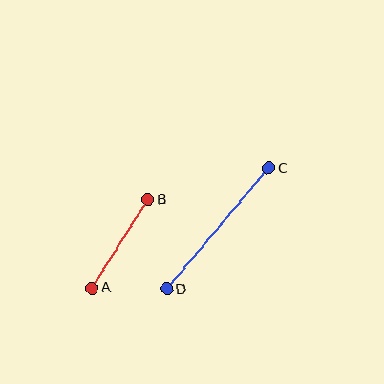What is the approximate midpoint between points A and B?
The midpoint is at approximately (120, 244) pixels.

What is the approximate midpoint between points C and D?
The midpoint is at approximately (218, 229) pixels.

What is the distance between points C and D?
The distance is approximately 158 pixels.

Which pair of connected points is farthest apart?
Points C and D are farthest apart.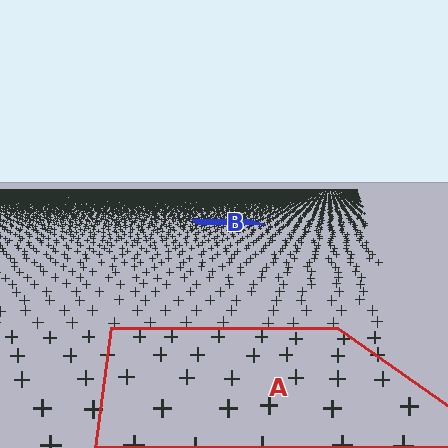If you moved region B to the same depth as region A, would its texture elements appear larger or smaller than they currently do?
They would appear larger. At a closer depth, the same texture elements are projected at a bigger on-screen size.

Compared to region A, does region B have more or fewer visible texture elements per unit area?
Region B has more texture elements per unit area — they are packed more densely because it is farther away.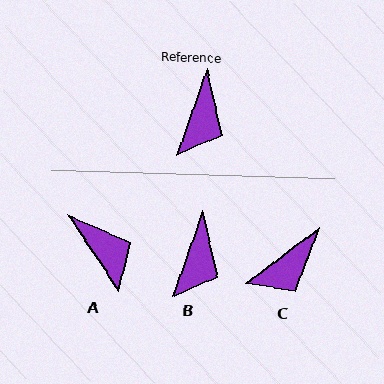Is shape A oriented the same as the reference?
No, it is off by about 53 degrees.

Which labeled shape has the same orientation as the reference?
B.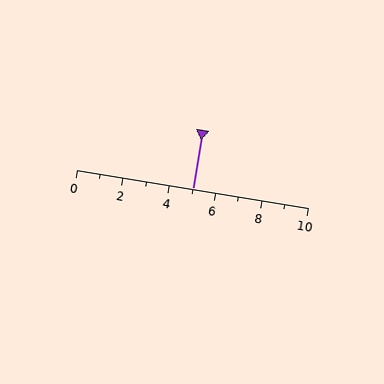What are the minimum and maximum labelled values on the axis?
The axis runs from 0 to 10.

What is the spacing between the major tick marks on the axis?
The major ticks are spaced 2 apart.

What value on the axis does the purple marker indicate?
The marker indicates approximately 5.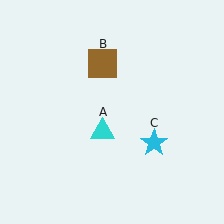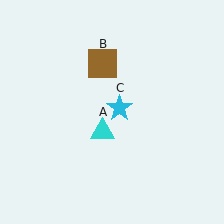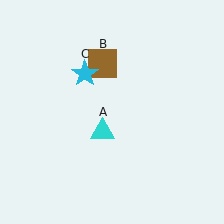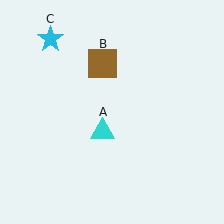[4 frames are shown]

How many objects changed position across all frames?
1 object changed position: cyan star (object C).